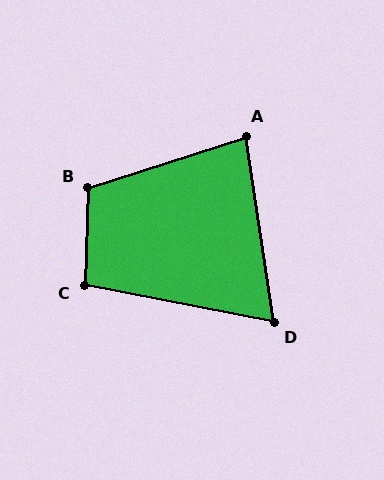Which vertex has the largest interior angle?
B, at approximately 110 degrees.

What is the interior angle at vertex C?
Approximately 99 degrees (obtuse).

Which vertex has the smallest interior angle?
D, at approximately 70 degrees.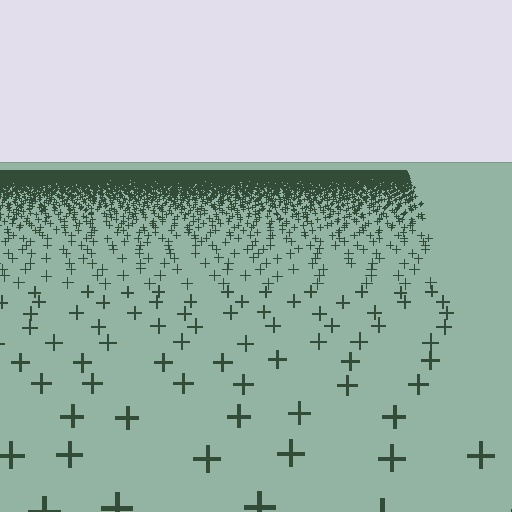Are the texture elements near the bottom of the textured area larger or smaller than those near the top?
Larger. Near the bottom, elements are closer to the viewer and appear at a bigger on-screen size.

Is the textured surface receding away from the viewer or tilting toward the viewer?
The surface is receding away from the viewer. Texture elements get smaller and denser toward the top.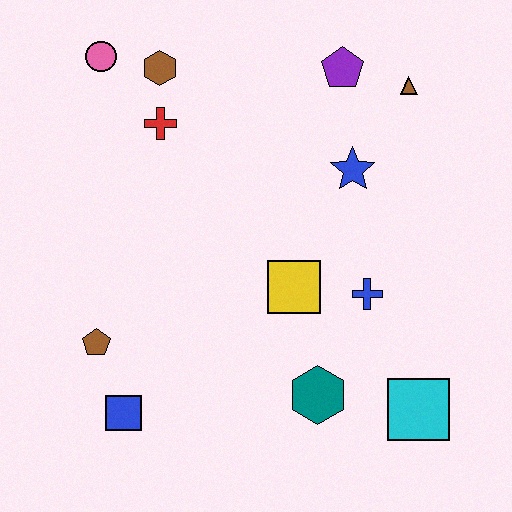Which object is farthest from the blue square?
The brown triangle is farthest from the blue square.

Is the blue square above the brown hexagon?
No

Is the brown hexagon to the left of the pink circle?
No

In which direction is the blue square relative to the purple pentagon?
The blue square is below the purple pentagon.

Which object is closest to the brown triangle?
The purple pentagon is closest to the brown triangle.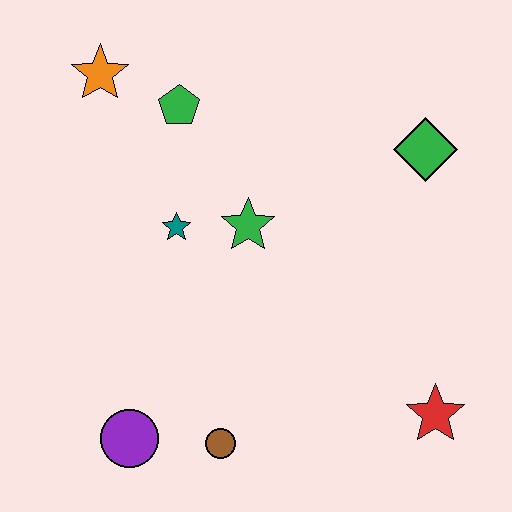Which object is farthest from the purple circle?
The green diamond is farthest from the purple circle.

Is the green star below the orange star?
Yes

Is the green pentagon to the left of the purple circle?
No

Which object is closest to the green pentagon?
The orange star is closest to the green pentagon.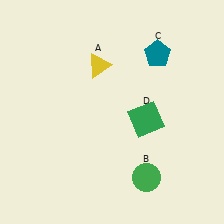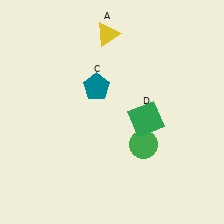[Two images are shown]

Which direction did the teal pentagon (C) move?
The teal pentagon (C) moved left.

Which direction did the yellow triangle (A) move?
The yellow triangle (A) moved up.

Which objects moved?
The objects that moved are: the yellow triangle (A), the green circle (B), the teal pentagon (C).